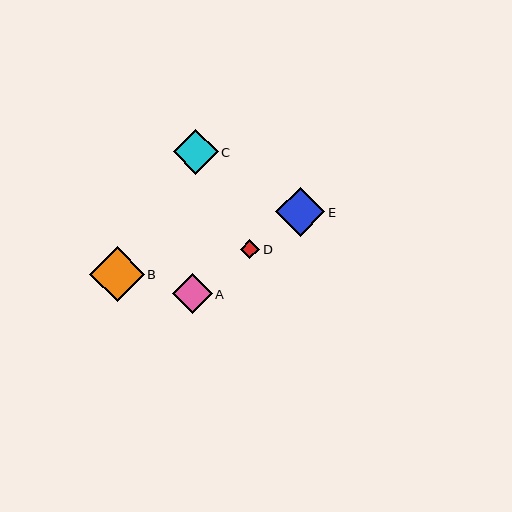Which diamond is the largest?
Diamond B is the largest with a size of approximately 54 pixels.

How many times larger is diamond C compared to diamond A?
Diamond C is approximately 1.1 times the size of diamond A.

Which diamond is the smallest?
Diamond D is the smallest with a size of approximately 20 pixels.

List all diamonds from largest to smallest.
From largest to smallest: B, E, C, A, D.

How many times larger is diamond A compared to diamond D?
Diamond A is approximately 2.0 times the size of diamond D.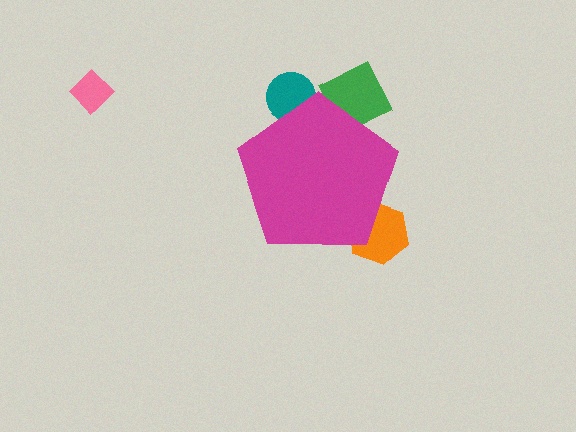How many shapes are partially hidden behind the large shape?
3 shapes are partially hidden.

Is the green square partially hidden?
Yes, the green square is partially hidden behind the magenta pentagon.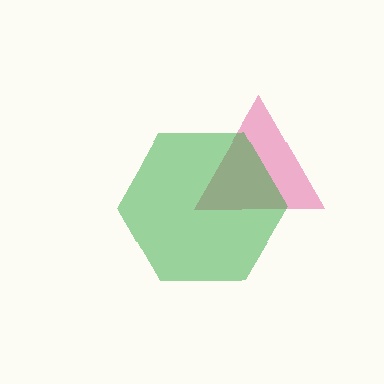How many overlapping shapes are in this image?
There are 2 overlapping shapes in the image.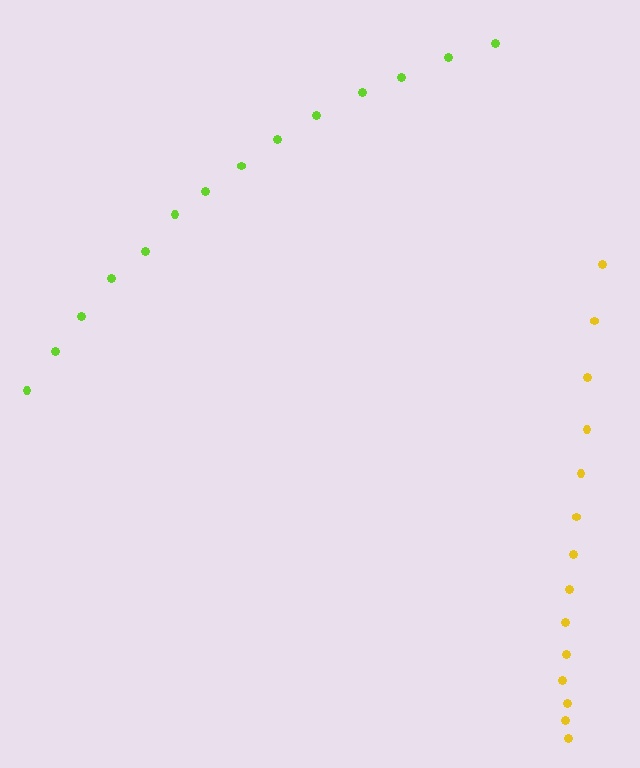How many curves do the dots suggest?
There are 2 distinct paths.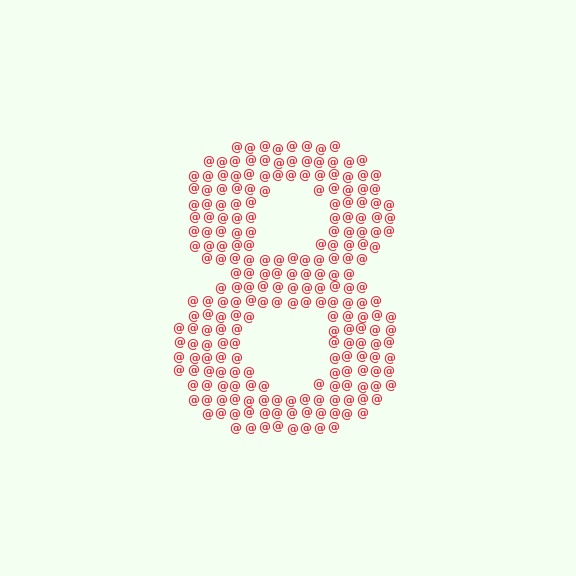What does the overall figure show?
The overall figure shows the digit 8.